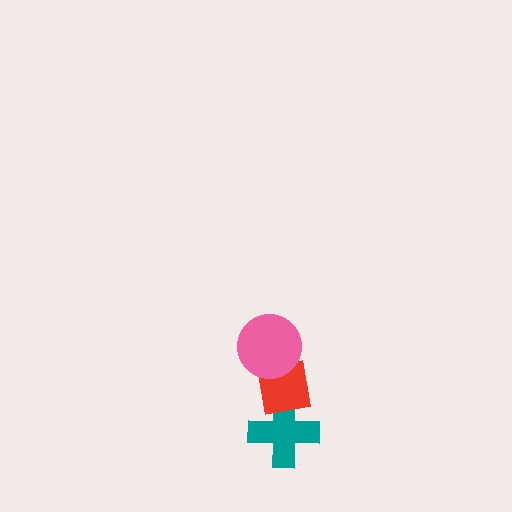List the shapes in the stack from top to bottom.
From top to bottom: the pink circle, the red square, the teal cross.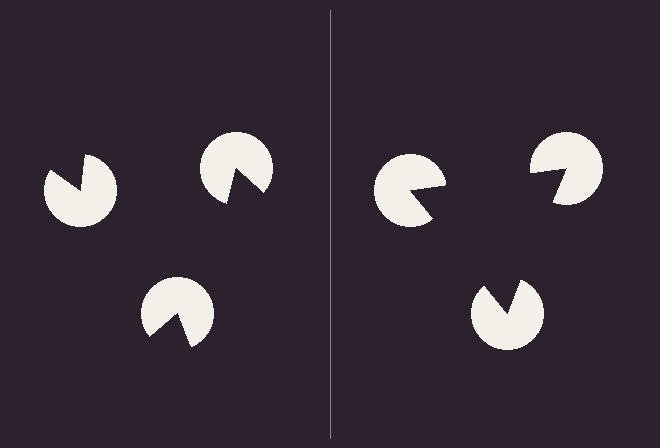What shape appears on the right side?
An illusory triangle.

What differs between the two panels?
The pac-man discs are positioned identically on both sides; only the wedge orientations differ. On the right they align to a triangle; on the left they are misaligned.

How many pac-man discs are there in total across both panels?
6 — 3 on each side.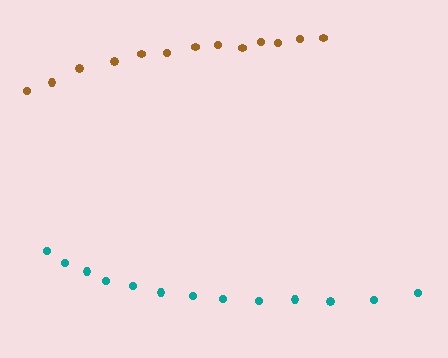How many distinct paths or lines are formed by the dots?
There are 2 distinct paths.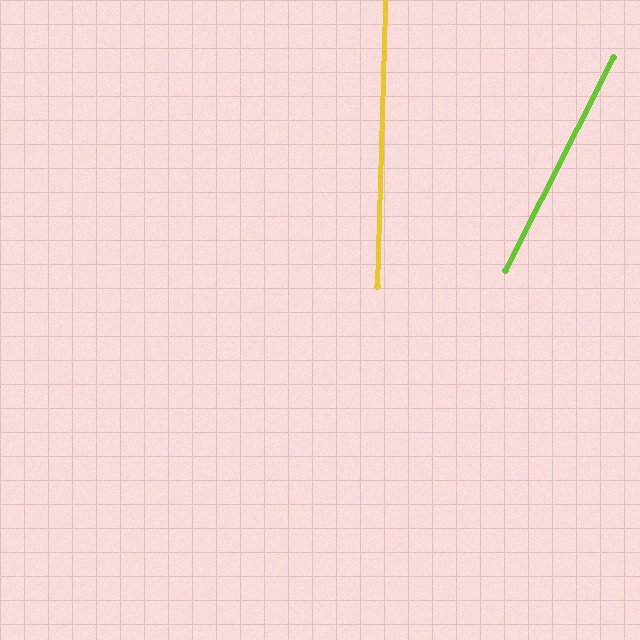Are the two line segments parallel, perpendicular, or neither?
Neither parallel nor perpendicular — they differ by about 25°.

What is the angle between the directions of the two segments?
Approximately 25 degrees.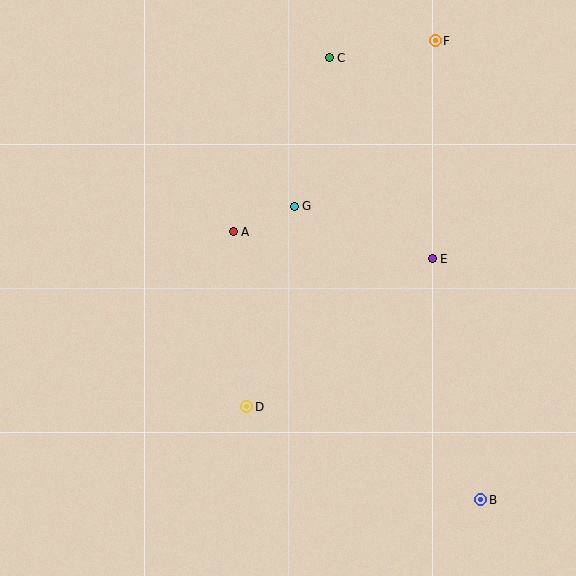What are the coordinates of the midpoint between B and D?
The midpoint between B and D is at (364, 453).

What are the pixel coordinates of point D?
Point D is at (247, 407).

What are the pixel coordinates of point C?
Point C is at (329, 58).